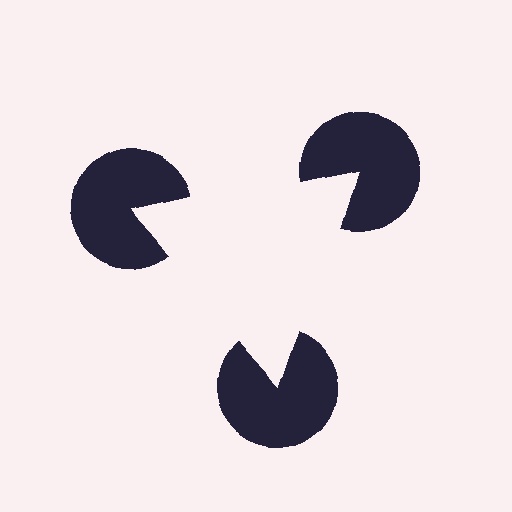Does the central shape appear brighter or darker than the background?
It typically appears slightly brighter than the background, even though no actual brightness change is drawn.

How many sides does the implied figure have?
3 sides.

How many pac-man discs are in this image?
There are 3 — one at each vertex of the illusory triangle.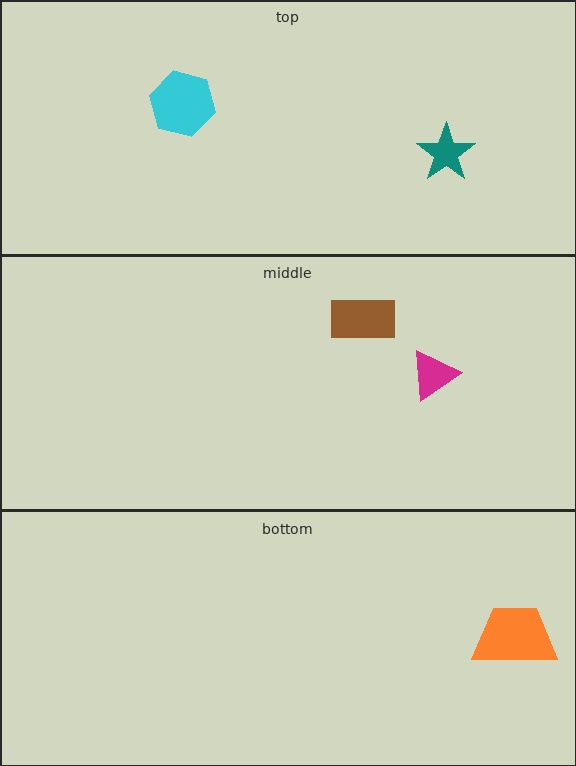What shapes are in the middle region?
The magenta triangle, the brown rectangle.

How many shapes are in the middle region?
2.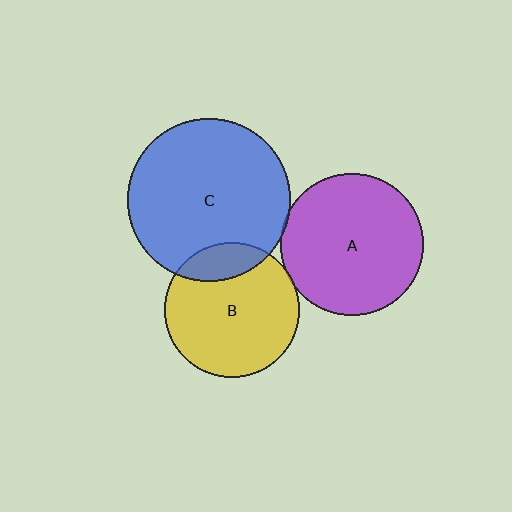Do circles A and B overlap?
Yes.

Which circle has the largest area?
Circle C (blue).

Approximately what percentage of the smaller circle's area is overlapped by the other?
Approximately 5%.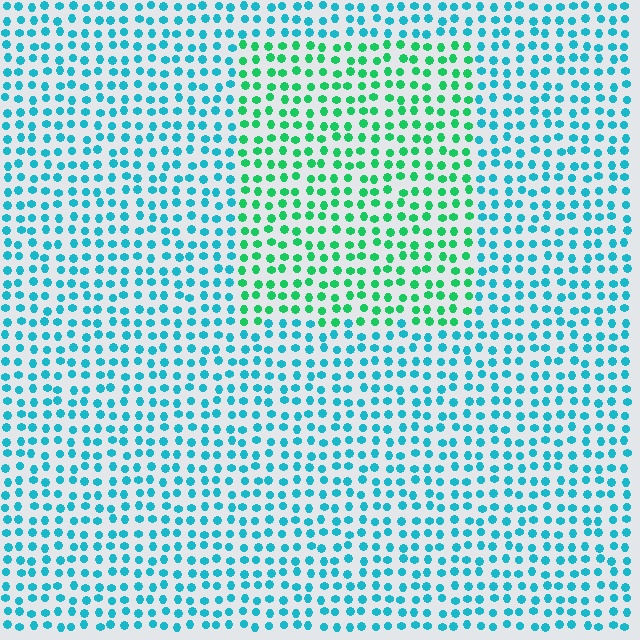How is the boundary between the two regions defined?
The boundary is defined purely by a slight shift in hue (about 42 degrees). Spacing, size, and orientation are identical on both sides.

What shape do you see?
I see a rectangle.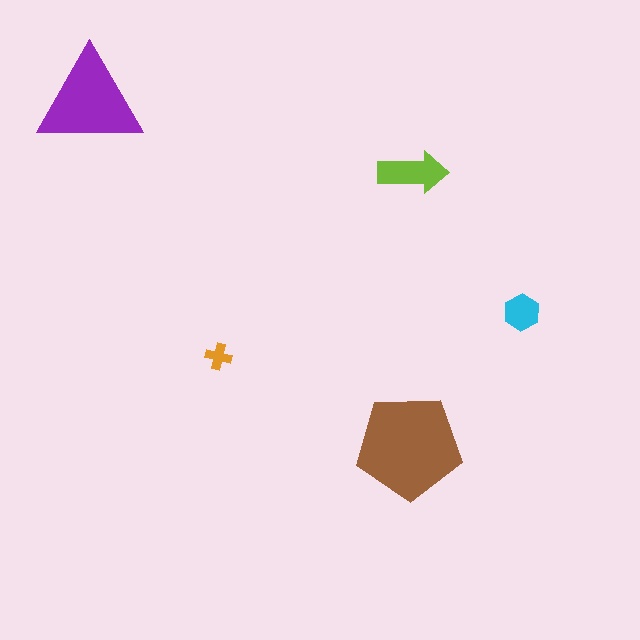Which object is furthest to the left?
The purple triangle is leftmost.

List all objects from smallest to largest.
The orange cross, the cyan hexagon, the lime arrow, the purple triangle, the brown pentagon.